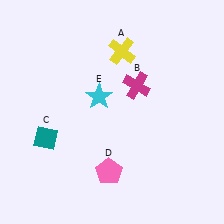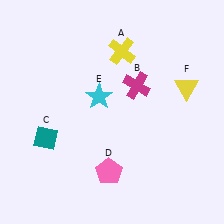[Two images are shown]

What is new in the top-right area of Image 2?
A yellow triangle (F) was added in the top-right area of Image 2.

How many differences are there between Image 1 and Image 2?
There is 1 difference between the two images.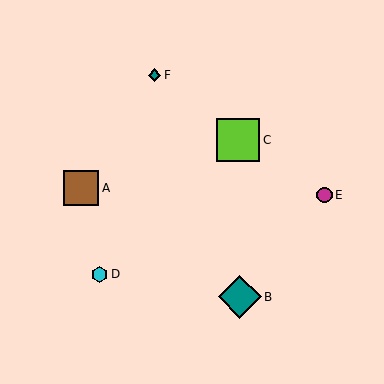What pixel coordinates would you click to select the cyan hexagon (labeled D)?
Click at (100, 274) to select the cyan hexagon D.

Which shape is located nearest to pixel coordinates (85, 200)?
The brown square (labeled A) at (81, 188) is nearest to that location.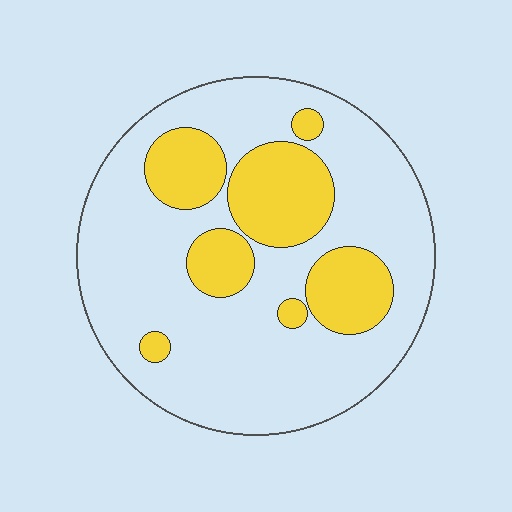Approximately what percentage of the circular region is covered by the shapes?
Approximately 25%.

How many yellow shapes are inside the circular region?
7.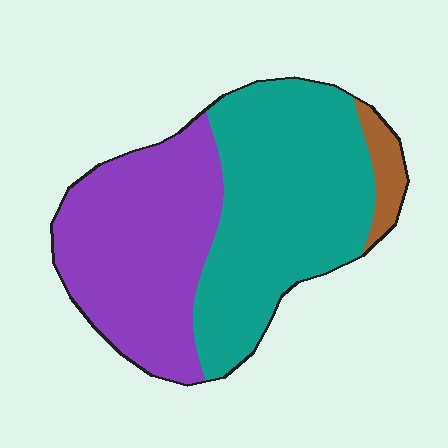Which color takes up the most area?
Teal, at roughly 50%.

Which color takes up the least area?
Brown, at roughly 5%.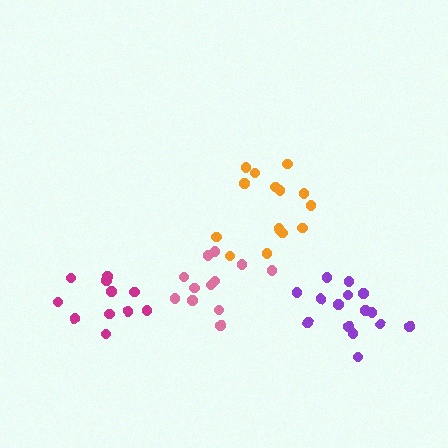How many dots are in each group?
Group 1: 15 dots, Group 2: 11 dots, Group 3: 12 dots, Group 4: 15 dots (53 total).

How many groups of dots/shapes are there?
There are 4 groups.